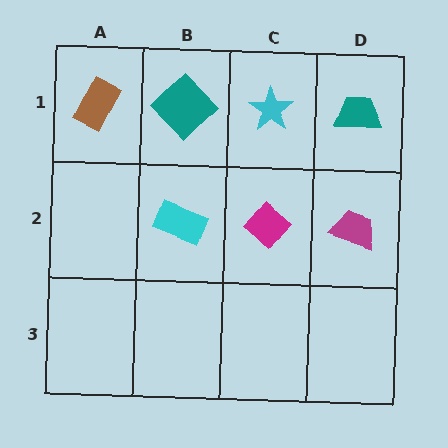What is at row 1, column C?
A cyan star.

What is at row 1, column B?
A teal diamond.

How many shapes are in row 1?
4 shapes.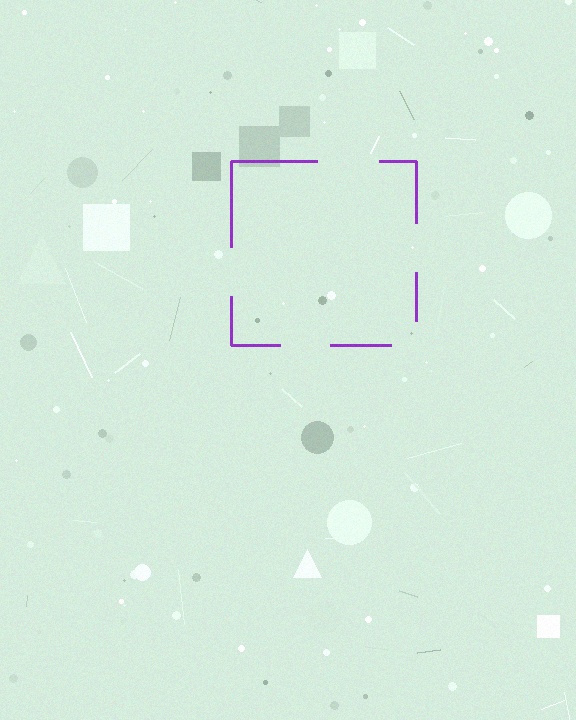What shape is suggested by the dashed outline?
The dashed outline suggests a square.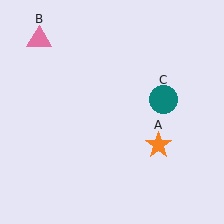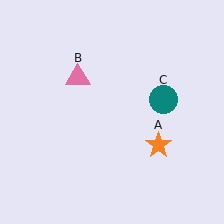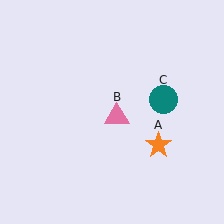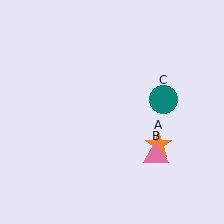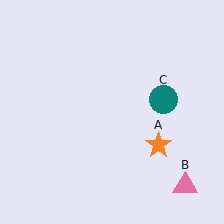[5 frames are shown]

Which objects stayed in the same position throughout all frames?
Orange star (object A) and teal circle (object C) remained stationary.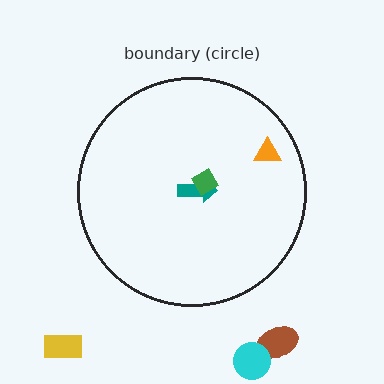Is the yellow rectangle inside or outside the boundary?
Outside.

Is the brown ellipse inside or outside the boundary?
Outside.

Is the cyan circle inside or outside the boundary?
Outside.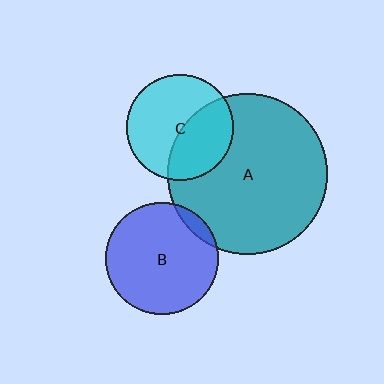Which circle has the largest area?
Circle A (teal).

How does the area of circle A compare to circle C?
Approximately 2.3 times.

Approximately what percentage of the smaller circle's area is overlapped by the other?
Approximately 5%.